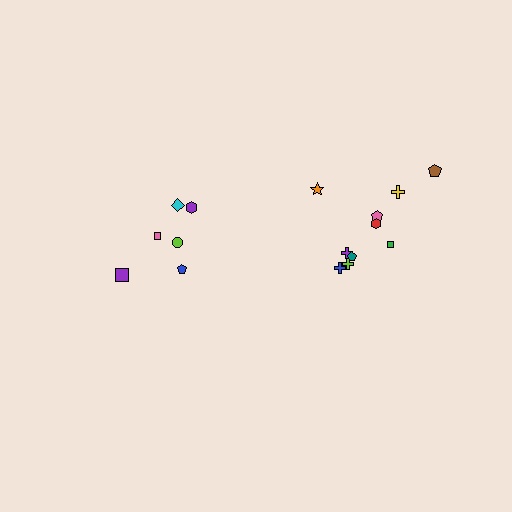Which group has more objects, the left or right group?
The right group.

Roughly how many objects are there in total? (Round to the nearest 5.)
Roughly 15 objects in total.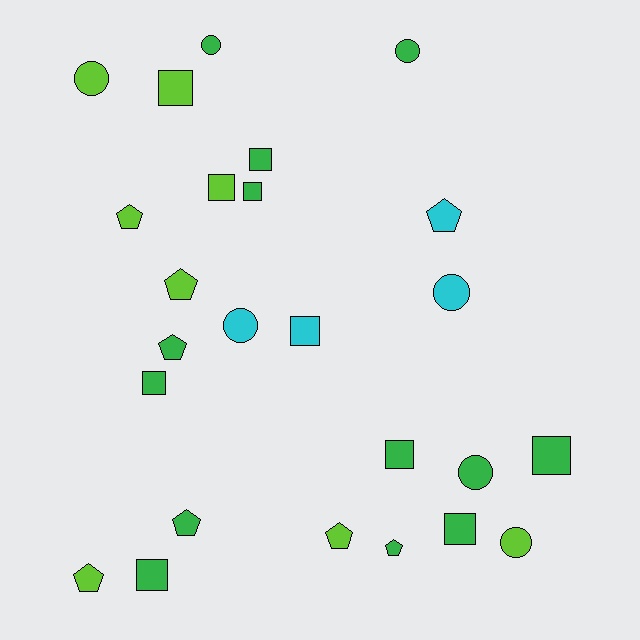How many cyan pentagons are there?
There is 1 cyan pentagon.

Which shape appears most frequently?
Square, with 10 objects.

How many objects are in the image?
There are 25 objects.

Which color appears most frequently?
Green, with 13 objects.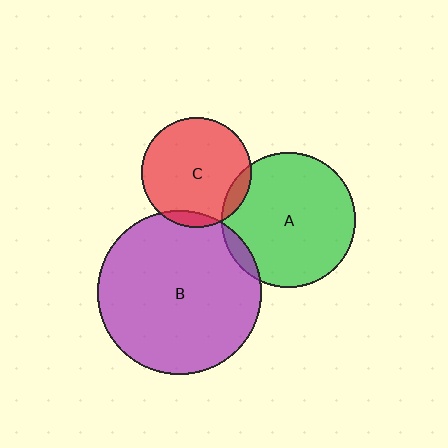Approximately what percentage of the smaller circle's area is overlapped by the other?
Approximately 5%.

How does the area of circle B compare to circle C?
Approximately 2.2 times.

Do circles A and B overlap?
Yes.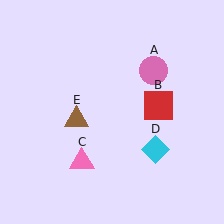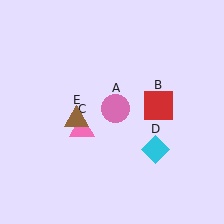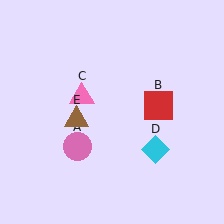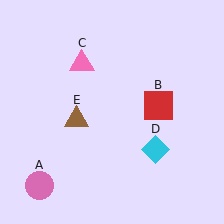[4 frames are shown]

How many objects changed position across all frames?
2 objects changed position: pink circle (object A), pink triangle (object C).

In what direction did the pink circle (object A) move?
The pink circle (object A) moved down and to the left.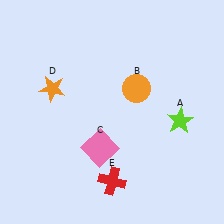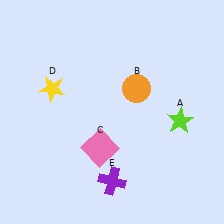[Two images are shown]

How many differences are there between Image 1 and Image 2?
There are 2 differences between the two images.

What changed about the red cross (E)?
In Image 1, E is red. In Image 2, it changed to purple.